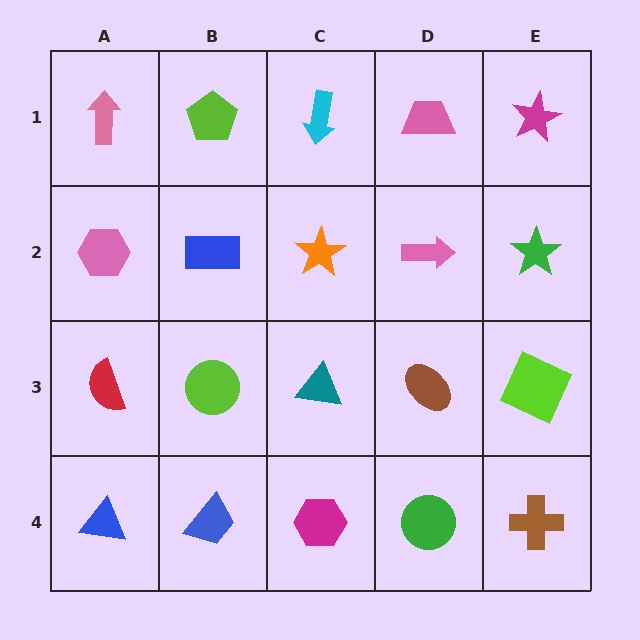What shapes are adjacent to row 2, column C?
A cyan arrow (row 1, column C), a teal triangle (row 3, column C), a blue rectangle (row 2, column B), a pink arrow (row 2, column D).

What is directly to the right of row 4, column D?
A brown cross.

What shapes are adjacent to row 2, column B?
A lime pentagon (row 1, column B), a lime circle (row 3, column B), a pink hexagon (row 2, column A), an orange star (row 2, column C).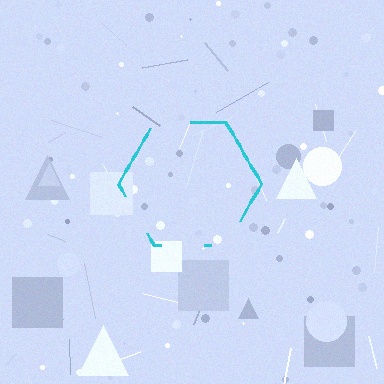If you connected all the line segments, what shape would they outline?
They would outline a hexagon.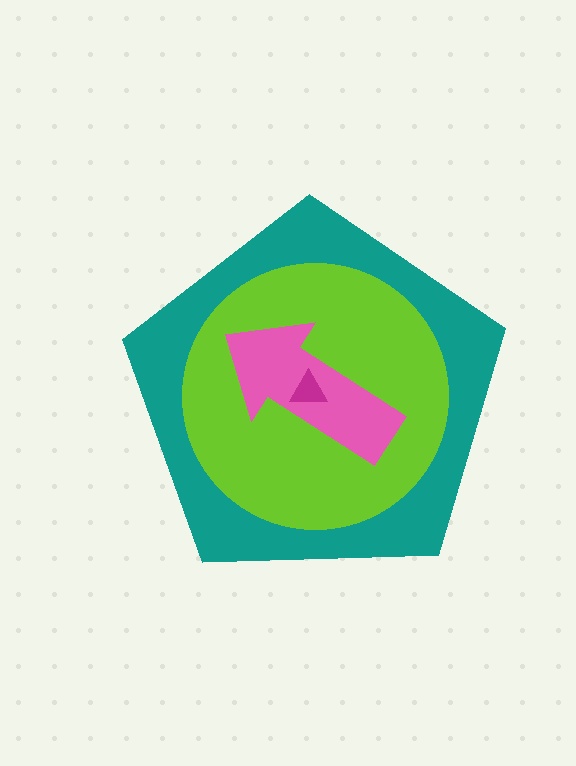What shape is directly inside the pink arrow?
The magenta triangle.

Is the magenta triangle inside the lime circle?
Yes.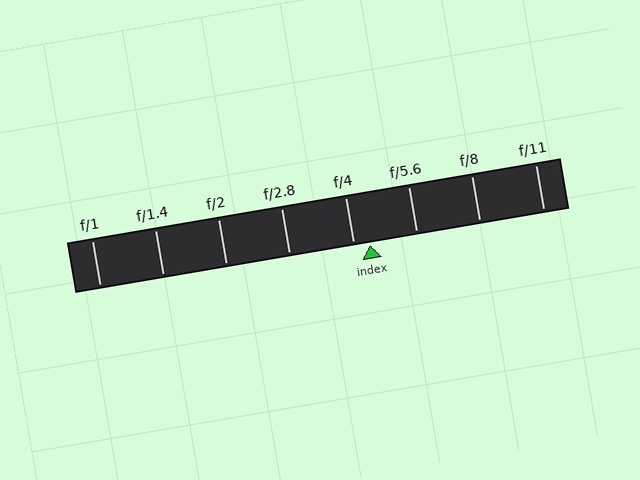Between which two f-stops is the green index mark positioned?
The index mark is between f/4 and f/5.6.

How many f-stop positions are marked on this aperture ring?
There are 8 f-stop positions marked.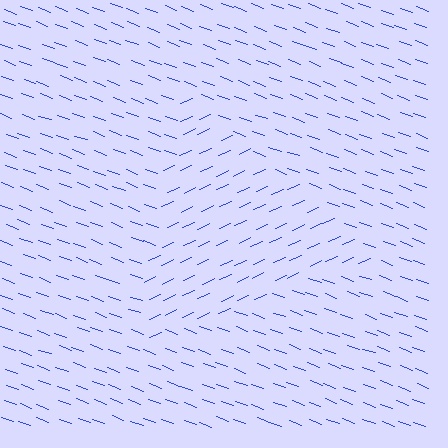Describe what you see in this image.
The image is filled with small blue line segments. A triangle region in the image has lines oriented differently from the surrounding lines, creating a visible texture boundary.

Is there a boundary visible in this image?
Yes, there is a texture boundary formed by a change in line orientation.